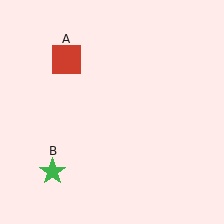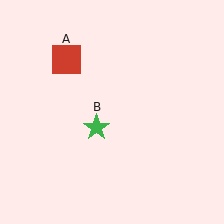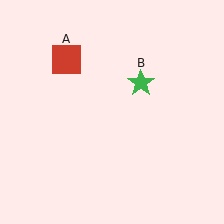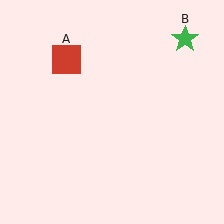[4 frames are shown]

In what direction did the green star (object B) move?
The green star (object B) moved up and to the right.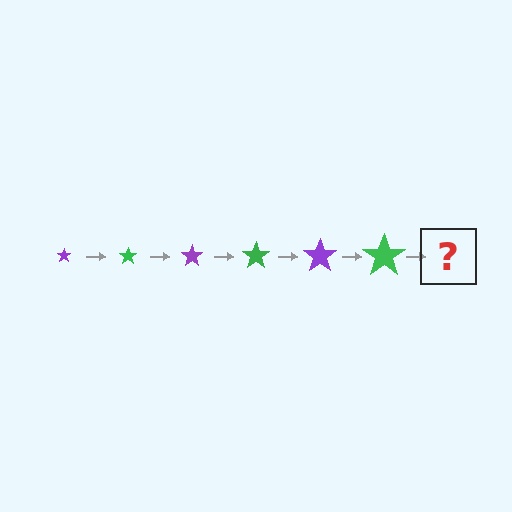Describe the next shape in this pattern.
It should be a purple star, larger than the previous one.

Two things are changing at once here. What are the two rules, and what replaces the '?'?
The two rules are that the star grows larger each step and the color cycles through purple and green. The '?' should be a purple star, larger than the previous one.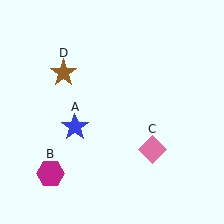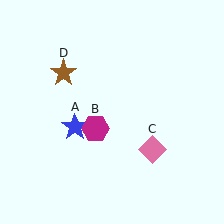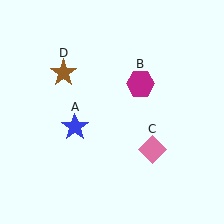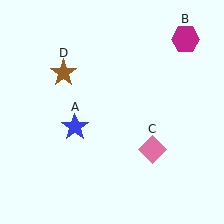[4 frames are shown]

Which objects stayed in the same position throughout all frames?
Blue star (object A) and pink diamond (object C) and brown star (object D) remained stationary.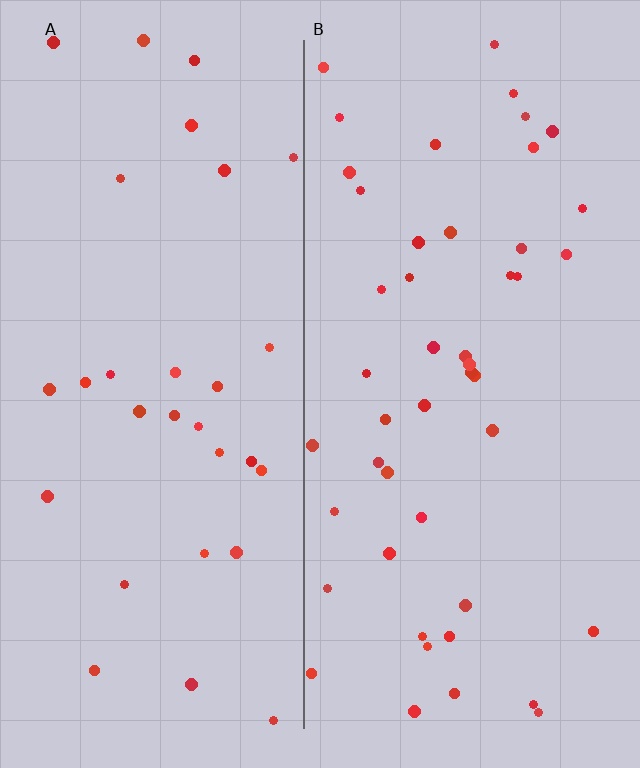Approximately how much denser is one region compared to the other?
Approximately 1.5× — region B over region A.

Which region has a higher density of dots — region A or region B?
B (the right).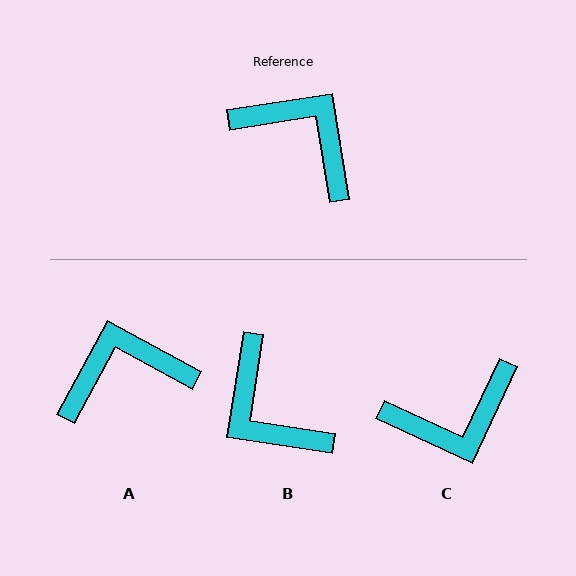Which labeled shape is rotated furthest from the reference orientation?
B, about 162 degrees away.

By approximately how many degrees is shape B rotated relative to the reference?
Approximately 162 degrees counter-clockwise.